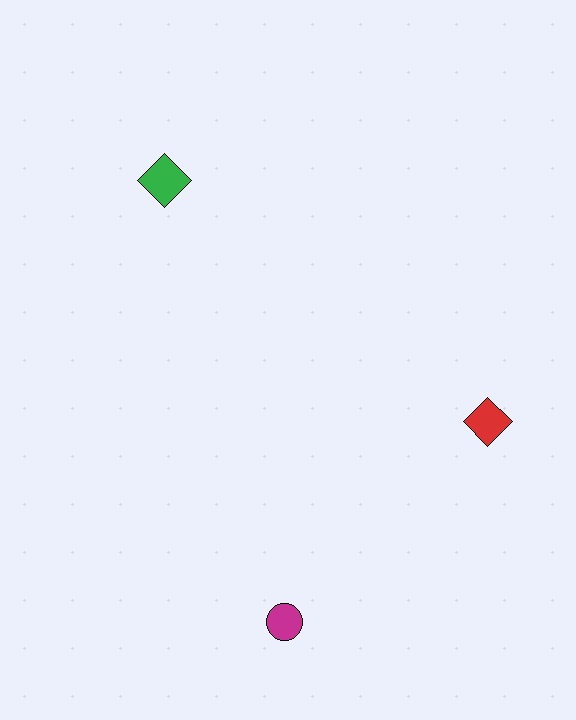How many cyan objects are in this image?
There are no cyan objects.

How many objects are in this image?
There are 3 objects.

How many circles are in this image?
There is 1 circle.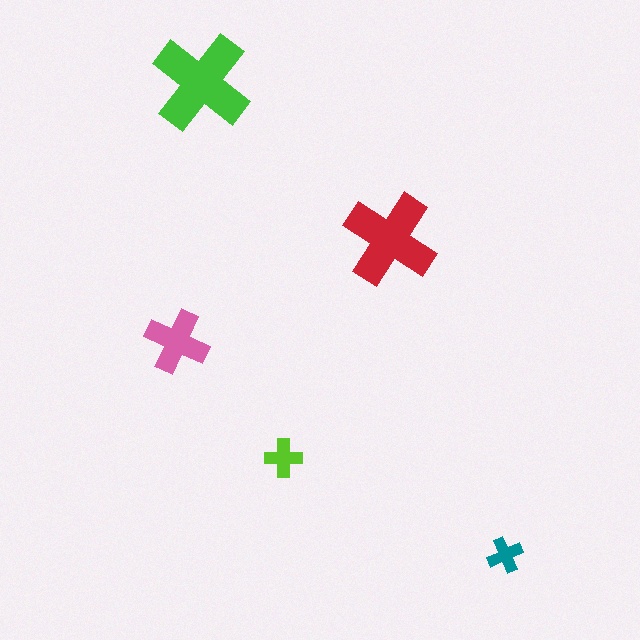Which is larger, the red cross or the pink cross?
The red one.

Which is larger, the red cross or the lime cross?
The red one.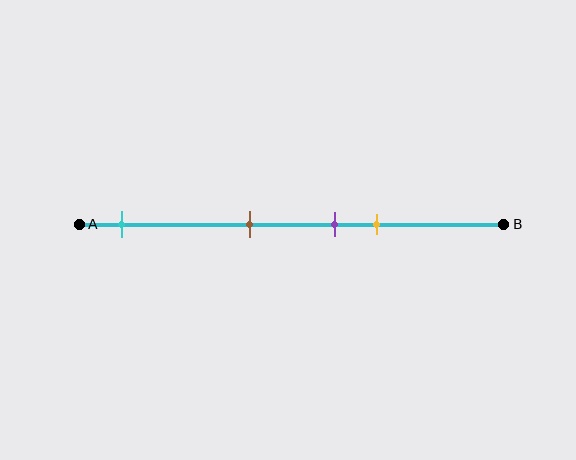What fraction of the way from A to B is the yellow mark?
The yellow mark is approximately 70% (0.7) of the way from A to B.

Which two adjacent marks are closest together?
The purple and yellow marks are the closest adjacent pair.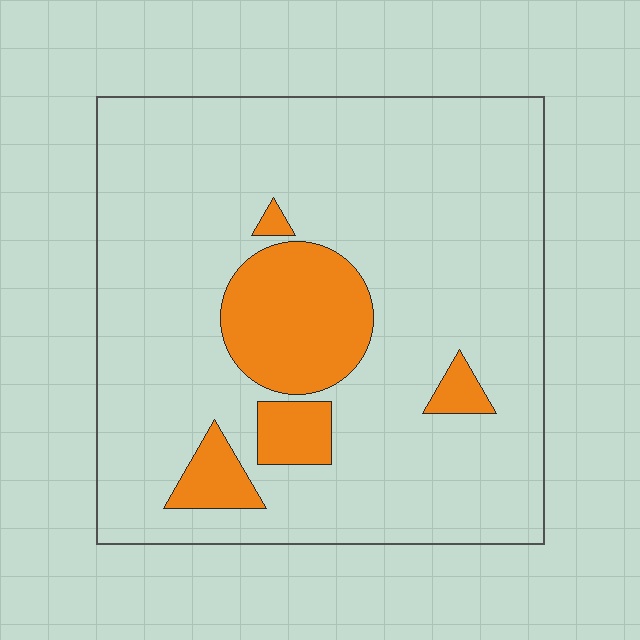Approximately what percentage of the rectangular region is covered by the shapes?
Approximately 15%.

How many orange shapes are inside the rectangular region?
5.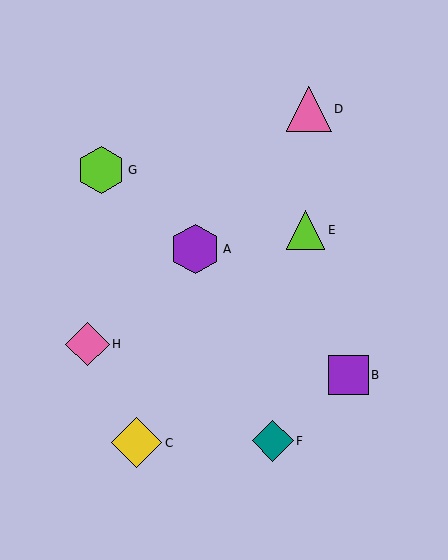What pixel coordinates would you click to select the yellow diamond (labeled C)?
Click at (137, 443) to select the yellow diamond C.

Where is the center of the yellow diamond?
The center of the yellow diamond is at (137, 443).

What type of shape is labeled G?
Shape G is a lime hexagon.